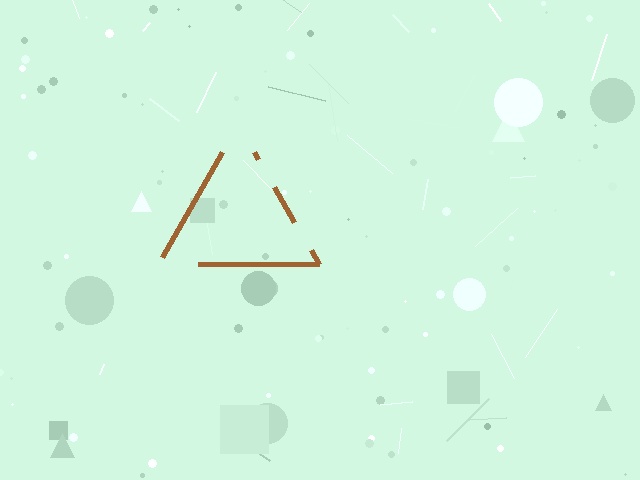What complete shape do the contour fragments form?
The contour fragments form a triangle.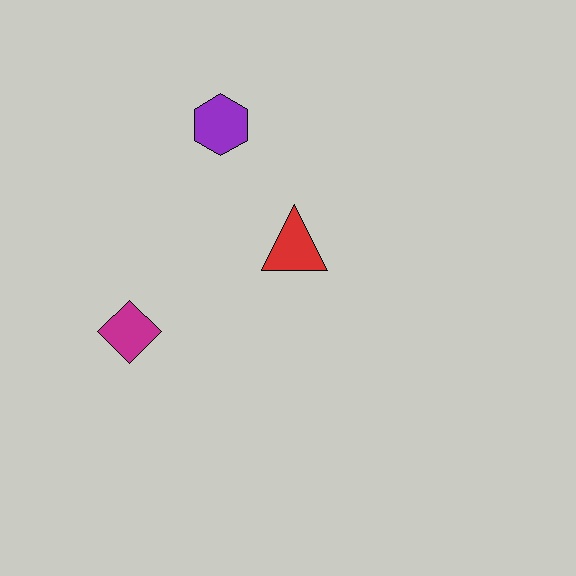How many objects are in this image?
There are 3 objects.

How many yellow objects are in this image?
There are no yellow objects.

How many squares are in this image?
There are no squares.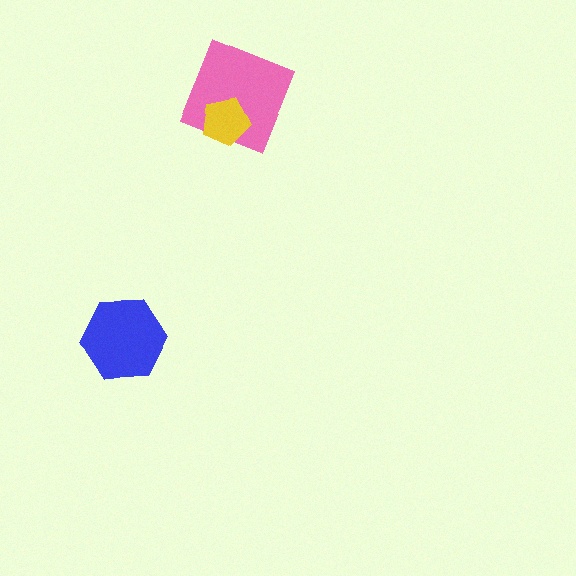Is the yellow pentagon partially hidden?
No, no other shape covers it.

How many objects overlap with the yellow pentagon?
1 object overlaps with the yellow pentagon.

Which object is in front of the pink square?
The yellow pentagon is in front of the pink square.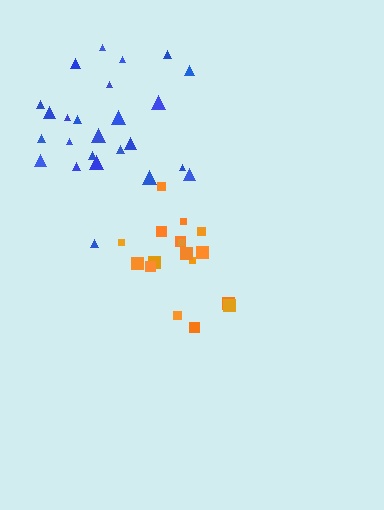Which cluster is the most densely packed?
Orange.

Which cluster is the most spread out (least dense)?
Blue.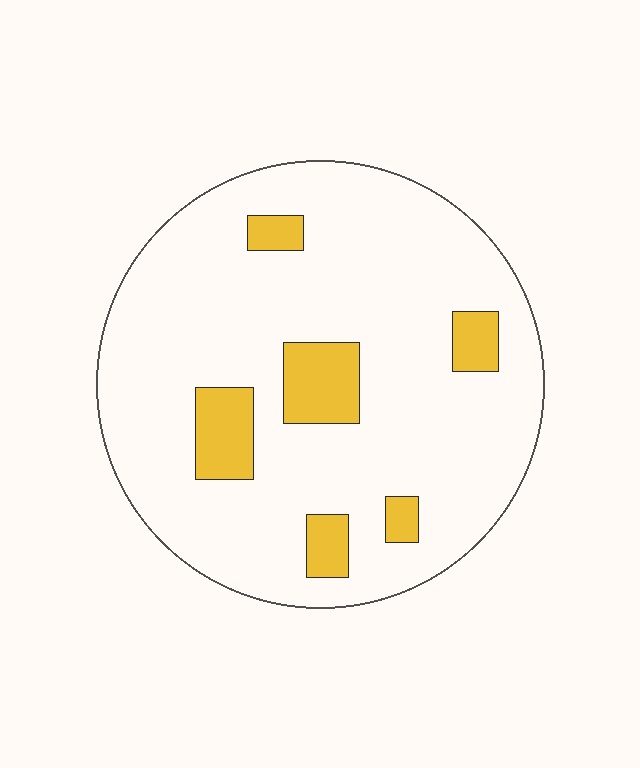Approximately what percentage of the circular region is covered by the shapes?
Approximately 15%.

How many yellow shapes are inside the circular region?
6.